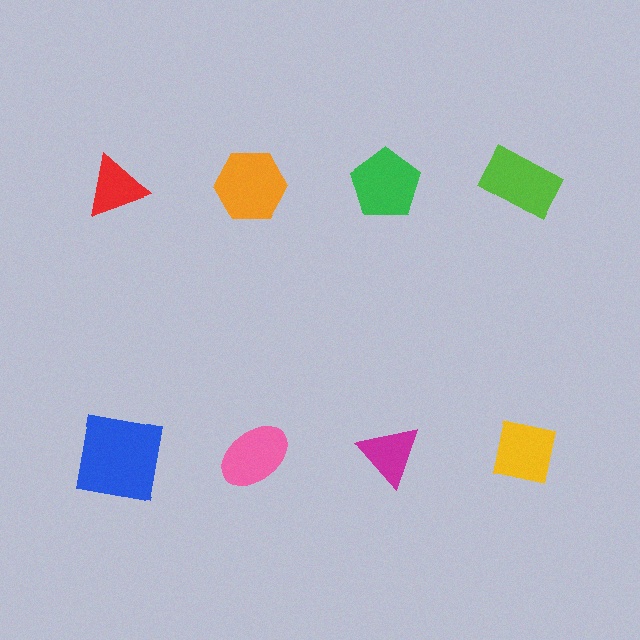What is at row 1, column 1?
A red triangle.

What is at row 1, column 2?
An orange hexagon.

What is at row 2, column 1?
A blue square.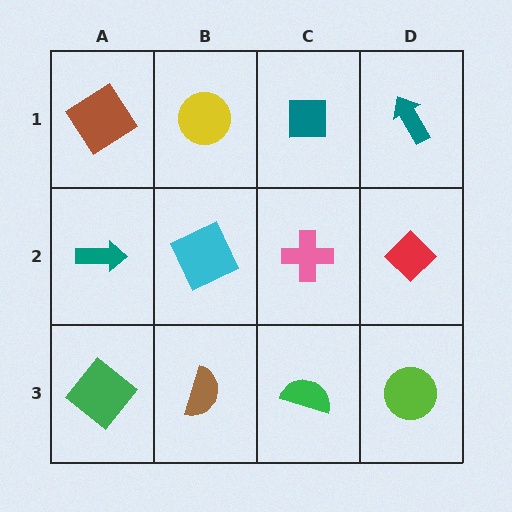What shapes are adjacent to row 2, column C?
A teal square (row 1, column C), a green semicircle (row 3, column C), a cyan square (row 2, column B), a red diamond (row 2, column D).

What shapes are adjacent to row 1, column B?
A cyan square (row 2, column B), a brown diamond (row 1, column A), a teal square (row 1, column C).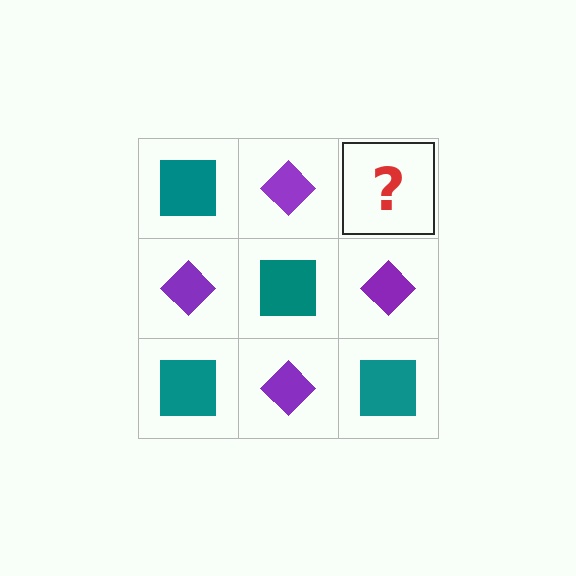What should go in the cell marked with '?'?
The missing cell should contain a teal square.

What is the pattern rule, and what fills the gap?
The rule is that it alternates teal square and purple diamond in a checkerboard pattern. The gap should be filled with a teal square.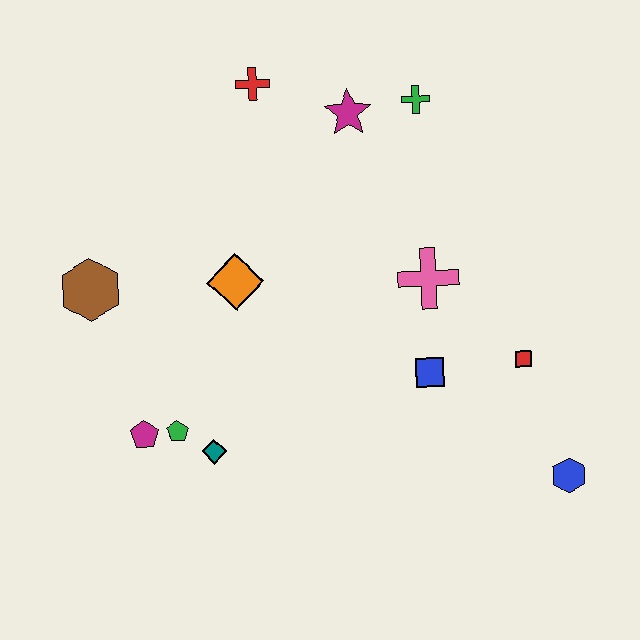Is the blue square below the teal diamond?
No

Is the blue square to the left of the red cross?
No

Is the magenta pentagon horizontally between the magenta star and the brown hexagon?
Yes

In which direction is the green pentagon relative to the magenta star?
The green pentagon is below the magenta star.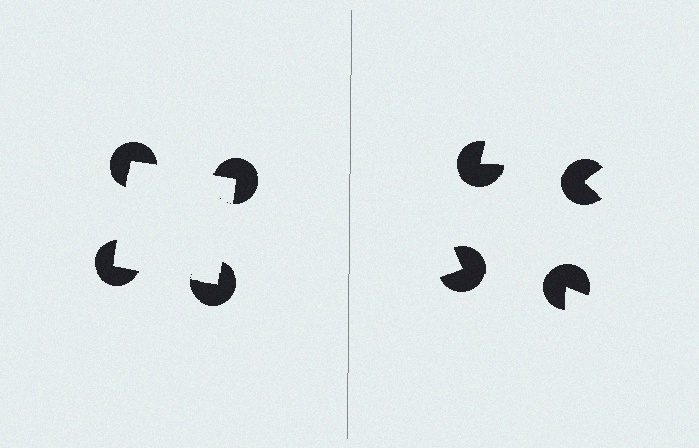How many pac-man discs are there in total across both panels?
8 — 4 on each side.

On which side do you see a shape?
An illusory square appears on the left side. On the right side the wedge cuts are rotated, so no coherent shape forms.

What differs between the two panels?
The pac-man discs are positioned identically on both sides; only the wedge orientations differ. On the left they align to a square; on the right they are misaligned.